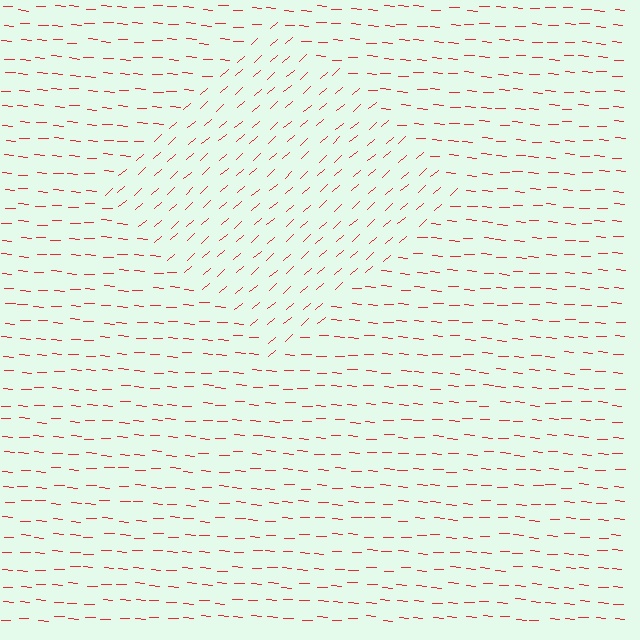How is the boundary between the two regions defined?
The boundary is defined purely by a change in line orientation (approximately 45 degrees difference). All lines are the same color and thickness.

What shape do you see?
I see a diamond.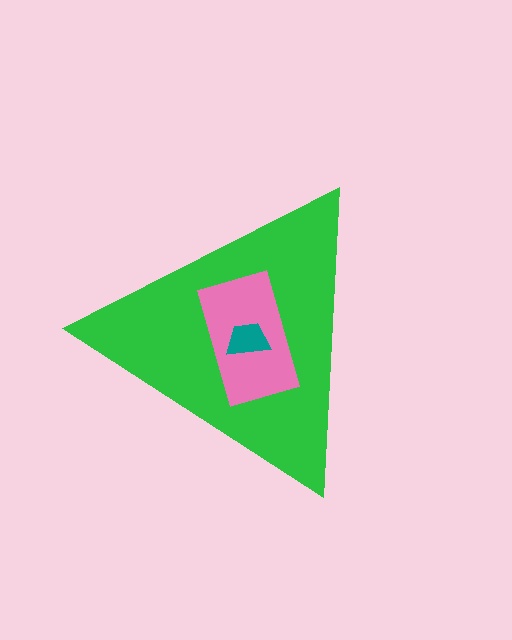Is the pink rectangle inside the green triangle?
Yes.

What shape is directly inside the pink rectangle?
The teal trapezoid.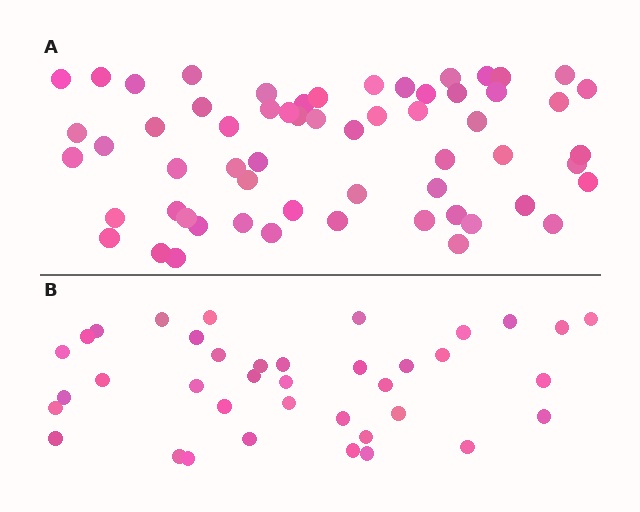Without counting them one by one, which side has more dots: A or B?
Region A (the top region) has more dots.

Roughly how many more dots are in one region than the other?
Region A has approximately 20 more dots than region B.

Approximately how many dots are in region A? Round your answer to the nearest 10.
About 60 dots.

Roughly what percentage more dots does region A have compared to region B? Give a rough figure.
About 60% more.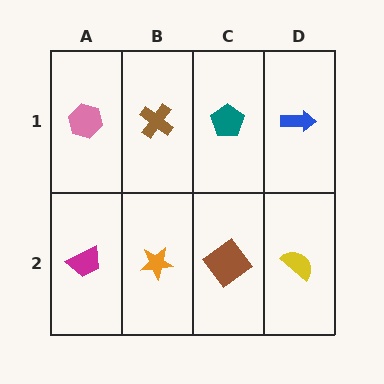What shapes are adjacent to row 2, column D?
A blue arrow (row 1, column D), a brown diamond (row 2, column C).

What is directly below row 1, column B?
An orange star.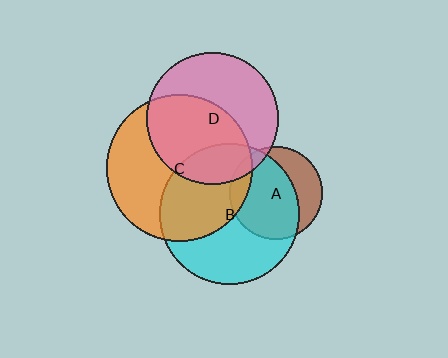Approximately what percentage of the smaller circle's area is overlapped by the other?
Approximately 15%.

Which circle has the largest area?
Circle C (orange).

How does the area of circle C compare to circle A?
Approximately 2.5 times.